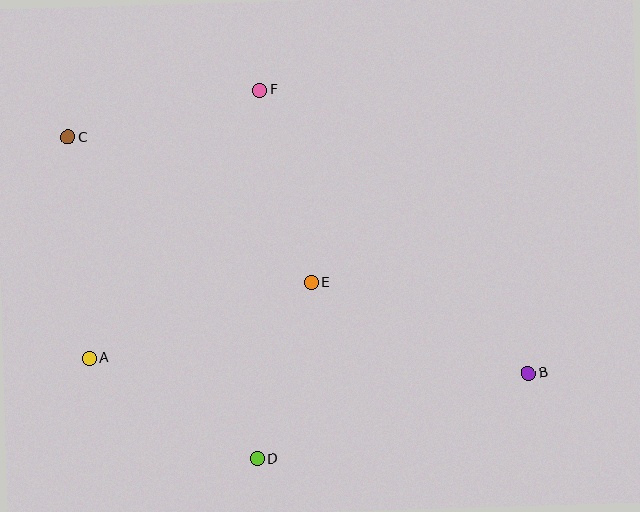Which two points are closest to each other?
Points D and E are closest to each other.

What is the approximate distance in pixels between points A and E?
The distance between A and E is approximately 234 pixels.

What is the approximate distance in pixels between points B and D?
The distance between B and D is approximately 284 pixels.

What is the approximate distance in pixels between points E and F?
The distance between E and F is approximately 199 pixels.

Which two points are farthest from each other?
Points B and C are farthest from each other.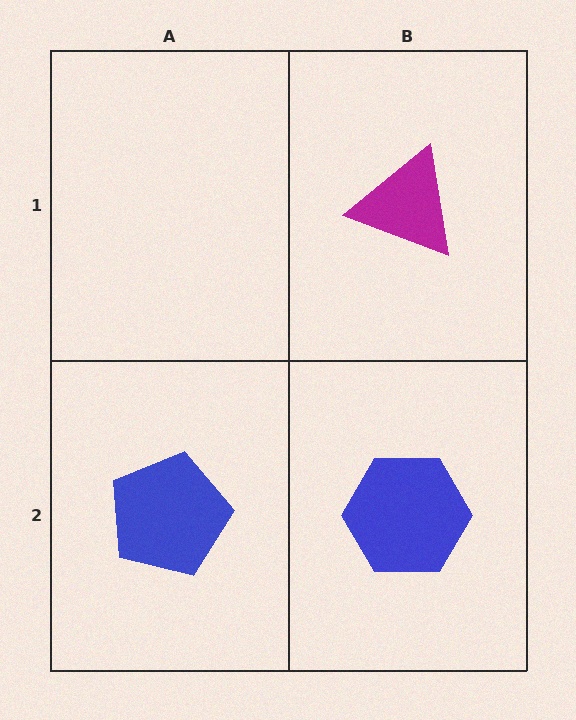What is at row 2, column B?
A blue hexagon.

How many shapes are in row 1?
1 shape.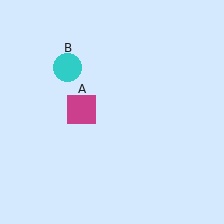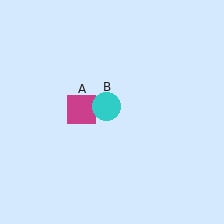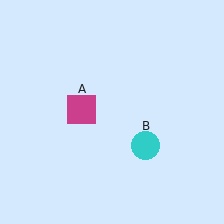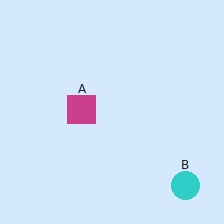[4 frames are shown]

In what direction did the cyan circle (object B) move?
The cyan circle (object B) moved down and to the right.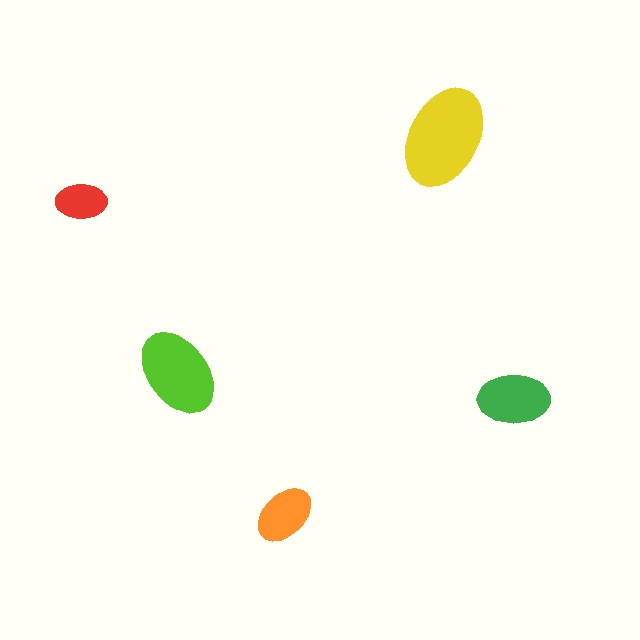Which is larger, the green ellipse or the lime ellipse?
The lime one.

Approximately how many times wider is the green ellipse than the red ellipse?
About 1.5 times wider.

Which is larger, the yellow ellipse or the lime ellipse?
The yellow one.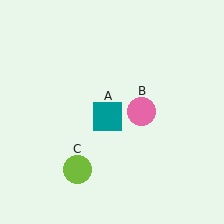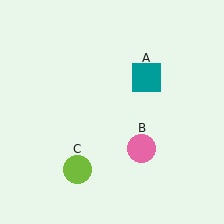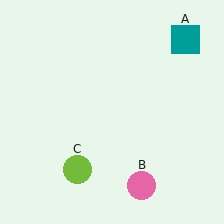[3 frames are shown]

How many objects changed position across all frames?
2 objects changed position: teal square (object A), pink circle (object B).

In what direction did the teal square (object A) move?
The teal square (object A) moved up and to the right.